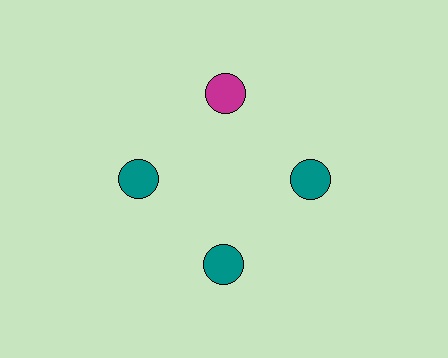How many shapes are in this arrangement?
There are 4 shapes arranged in a ring pattern.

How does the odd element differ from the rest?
It has a different color: magenta instead of teal.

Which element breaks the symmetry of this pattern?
The magenta circle at roughly the 12 o'clock position breaks the symmetry. All other shapes are teal circles.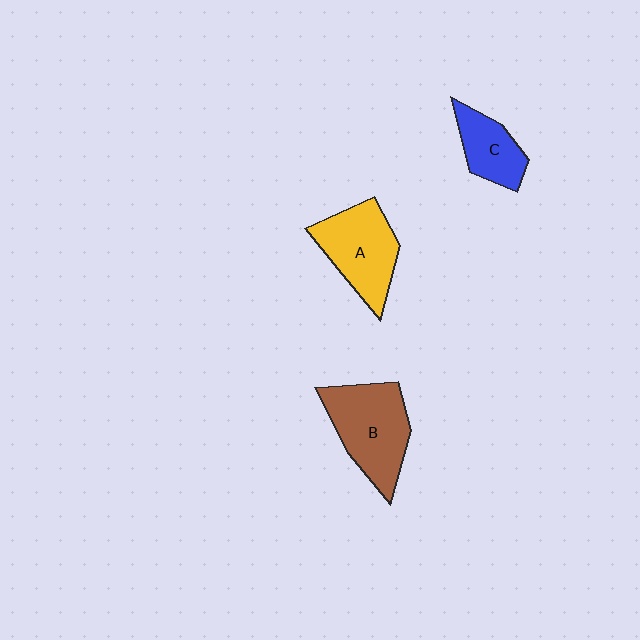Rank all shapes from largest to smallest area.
From largest to smallest: B (brown), A (yellow), C (blue).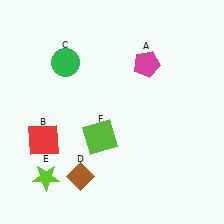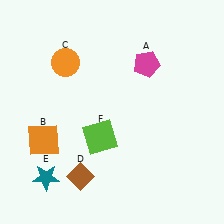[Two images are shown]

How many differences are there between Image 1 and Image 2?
There are 3 differences between the two images.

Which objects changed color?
B changed from red to orange. C changed from green to orange. E changed from lime to teal.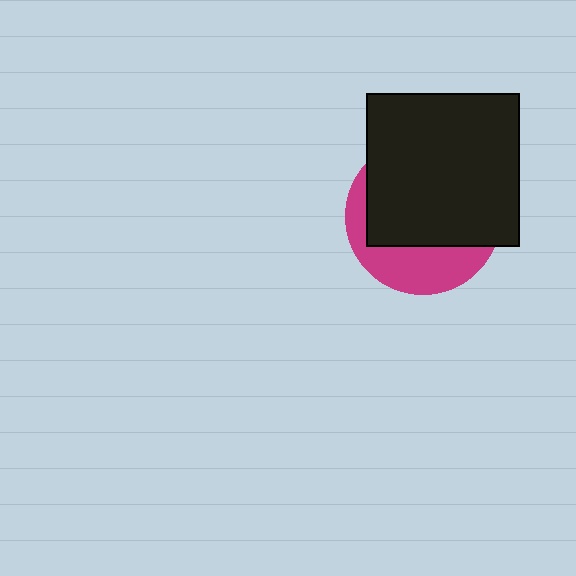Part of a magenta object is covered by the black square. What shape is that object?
It is a circle.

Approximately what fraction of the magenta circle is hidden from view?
Roughly 68% of the magenta circle is hidden behind the black square.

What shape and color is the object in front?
The object in front is a black square.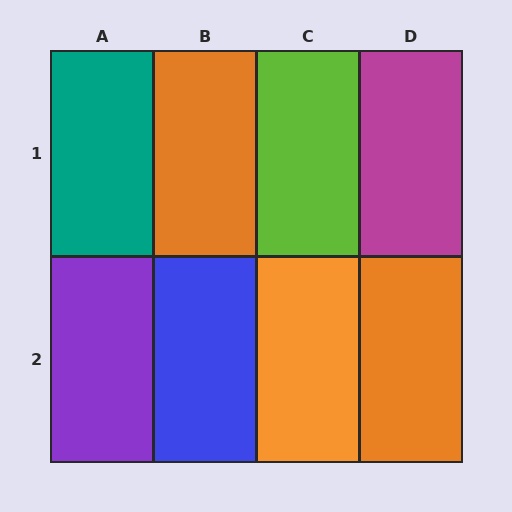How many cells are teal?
1 cell is teal.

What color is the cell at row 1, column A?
Teal.